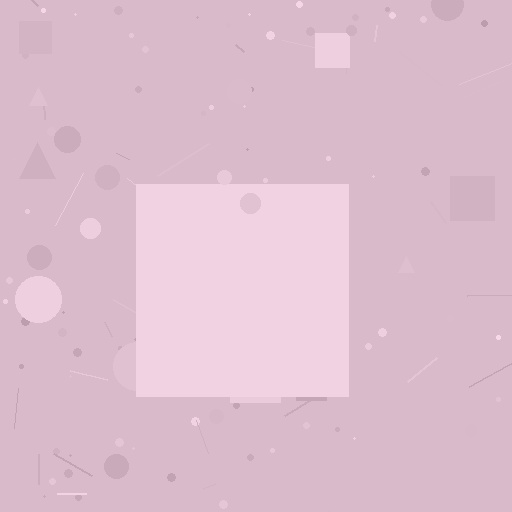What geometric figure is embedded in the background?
A square is embedded in the background.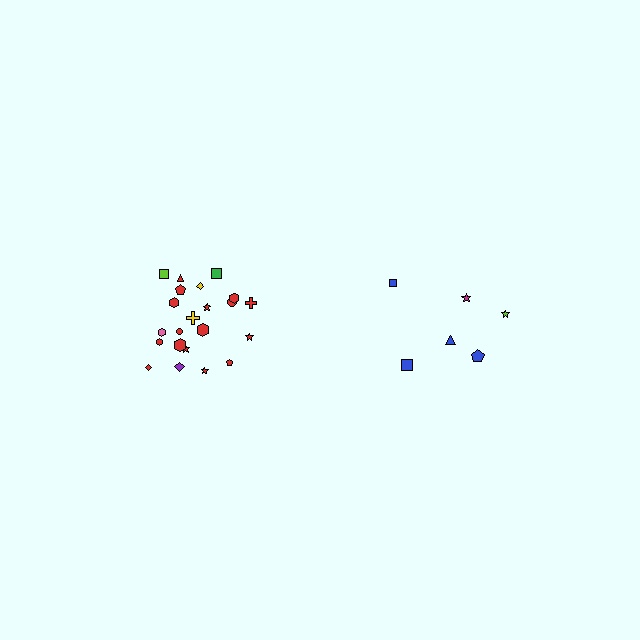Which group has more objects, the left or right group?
The left group.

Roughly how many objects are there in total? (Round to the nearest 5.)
Roughly 30 objects in total.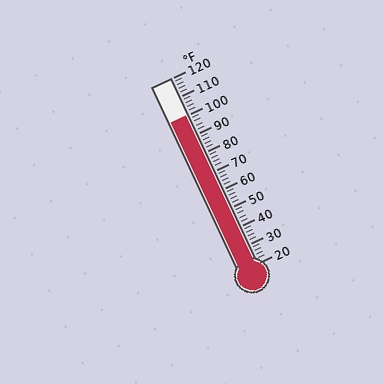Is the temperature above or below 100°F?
The temperature is at 100°F.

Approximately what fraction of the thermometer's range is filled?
The thermometer is filled to approximately 80% of its range.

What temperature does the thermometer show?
The thermometer shows approximately 100°F.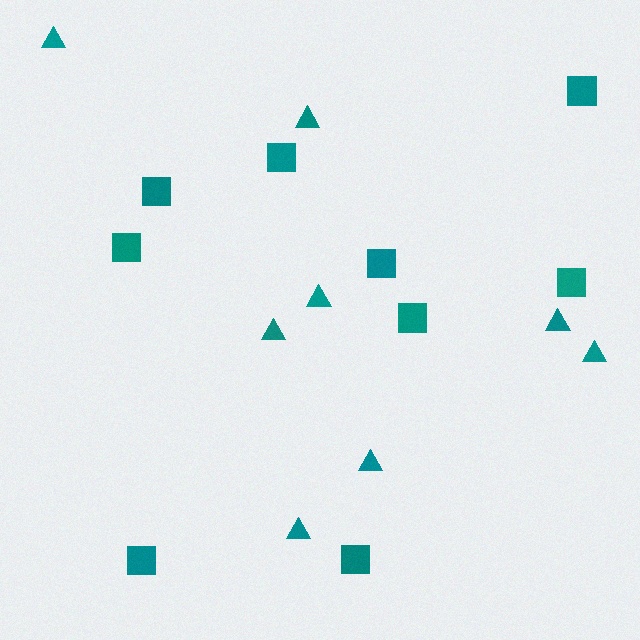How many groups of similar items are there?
There are 2 groups: one group of triangles (8) and one group of squares (9).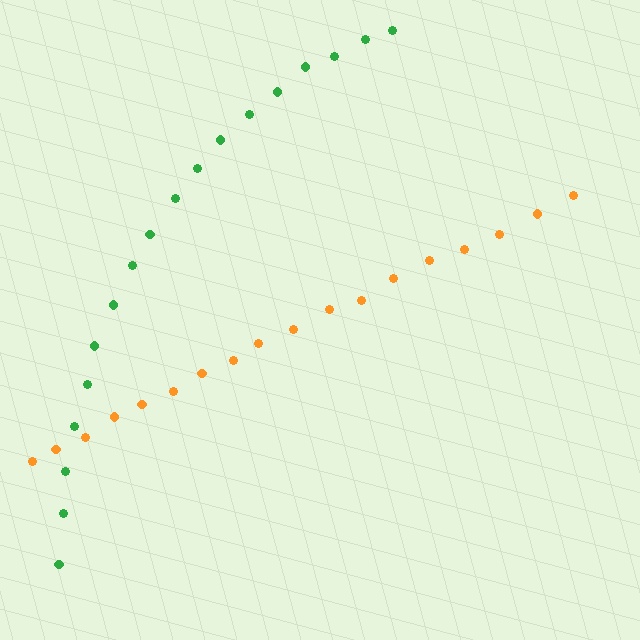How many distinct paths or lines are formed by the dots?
There are 2 distinct paths.